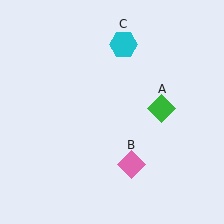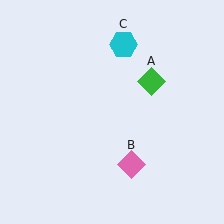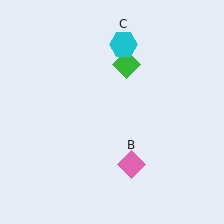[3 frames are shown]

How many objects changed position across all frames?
1 object changed position: green diamond (object A).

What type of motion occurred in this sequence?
The green diamond (object A) rotated counterclockwise around the center of the scene.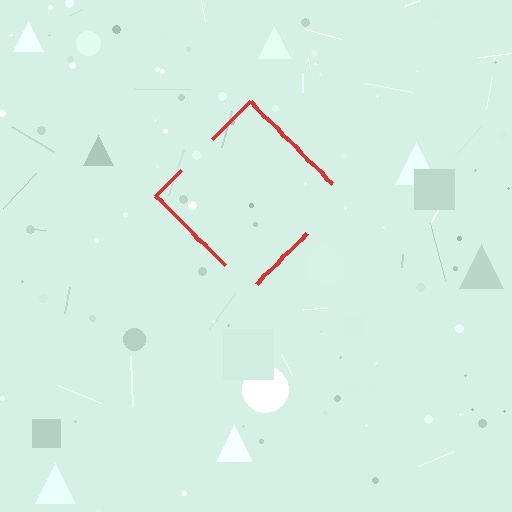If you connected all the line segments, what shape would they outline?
They would outline a diamond.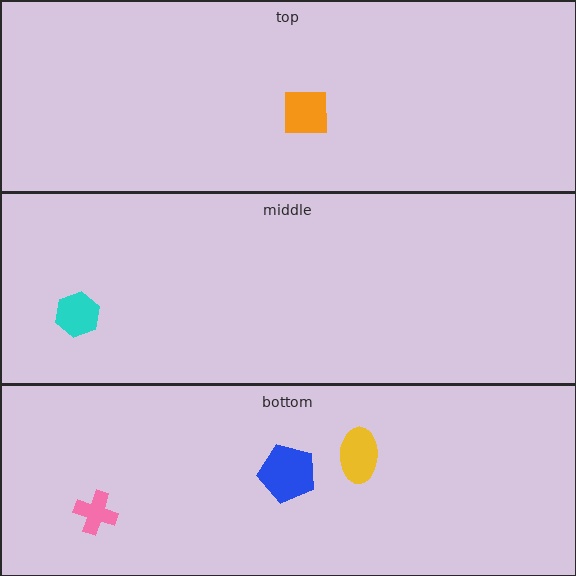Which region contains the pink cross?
The bottom region.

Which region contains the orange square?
The top region.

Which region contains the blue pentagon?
The bottom region.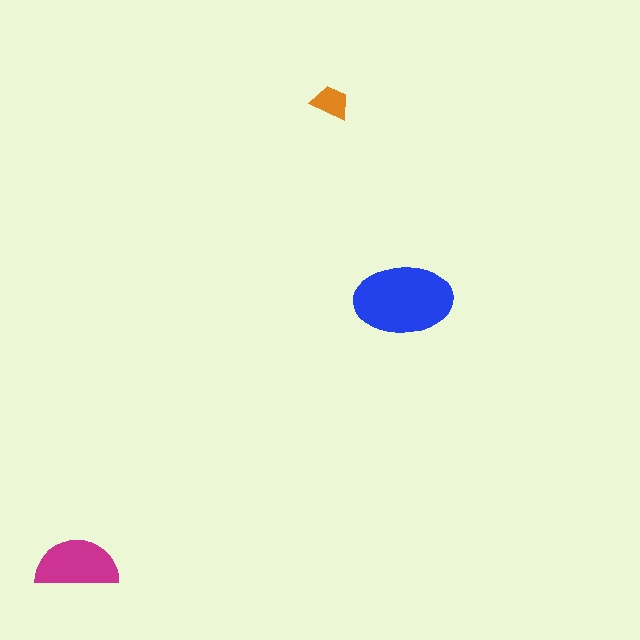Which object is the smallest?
The orange trapezoid.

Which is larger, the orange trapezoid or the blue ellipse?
The blue ellipse.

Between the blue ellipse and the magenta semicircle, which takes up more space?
The blue ellipse.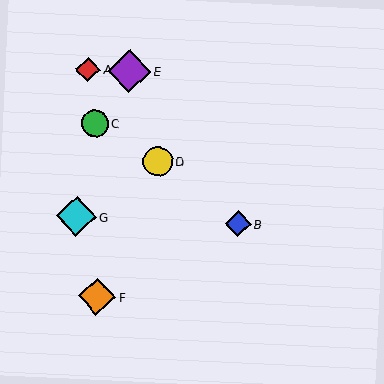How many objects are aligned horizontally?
2 objects (B, G) are aligned horizontally.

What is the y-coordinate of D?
Object D is at y≈162.